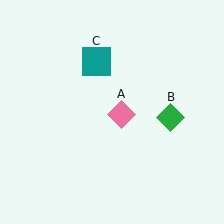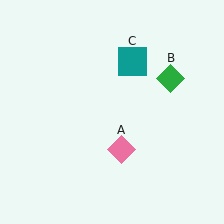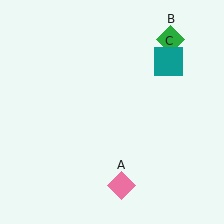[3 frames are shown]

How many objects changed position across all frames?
3 objects changed position: pink diamond (object A), green diamond (object B), teal square (object C).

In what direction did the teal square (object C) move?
The teal square (object C) moved right.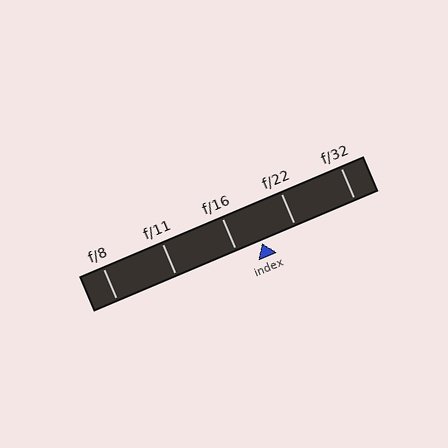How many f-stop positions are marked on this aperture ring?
There are 5 f-stop positions marked.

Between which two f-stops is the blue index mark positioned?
The index mark is between f/16 and f/22.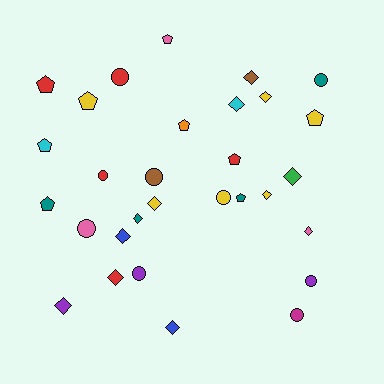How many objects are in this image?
There are 30 objects.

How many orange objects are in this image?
There is 1 orange object.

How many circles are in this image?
There are 9 circles.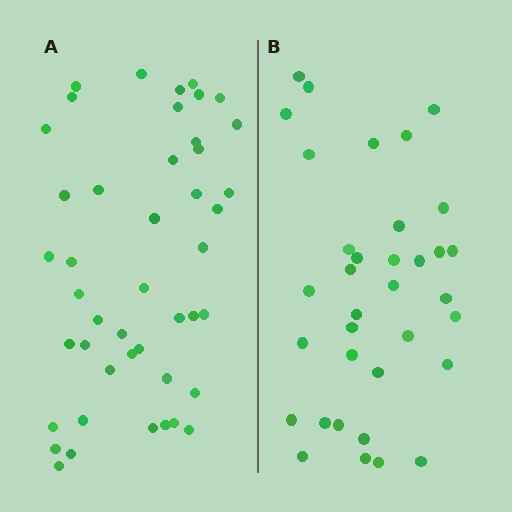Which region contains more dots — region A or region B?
Region A (the left region) has more dots.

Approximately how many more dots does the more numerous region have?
Region A has roughly 10 or so more dots than region B.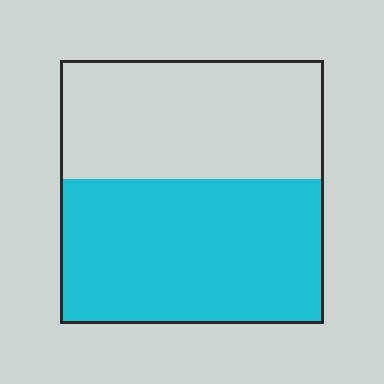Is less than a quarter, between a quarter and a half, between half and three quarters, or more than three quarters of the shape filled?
Between half and three quarters.